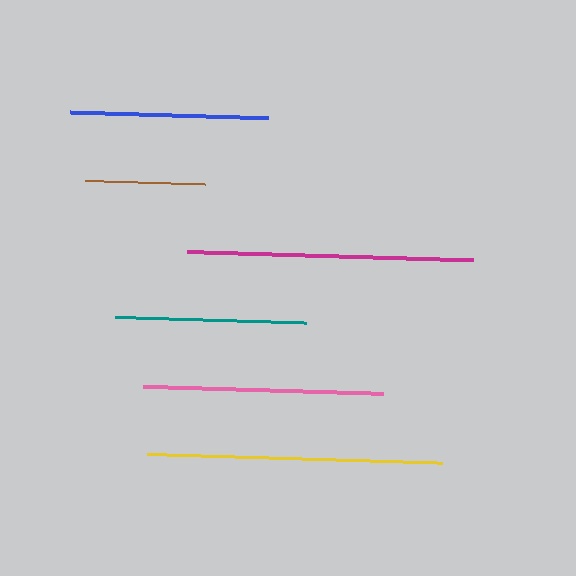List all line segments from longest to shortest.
From longest to shortest: yellow, magenta, pink, blue, teal, brown.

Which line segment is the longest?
The yellow line is the longest at approximately 295 pixels.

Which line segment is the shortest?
The brown line is the shortest at approximately 120 pixels.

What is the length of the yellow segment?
The yellow segment is approximately 295 pixels long.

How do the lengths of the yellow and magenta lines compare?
The yellow and magenta lines are approximately the same length.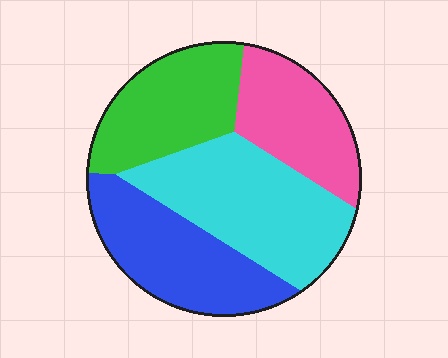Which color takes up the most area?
Cyan, at roughly 30%.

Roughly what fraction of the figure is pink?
Pink takes up about one fifth (1/5) of the figure.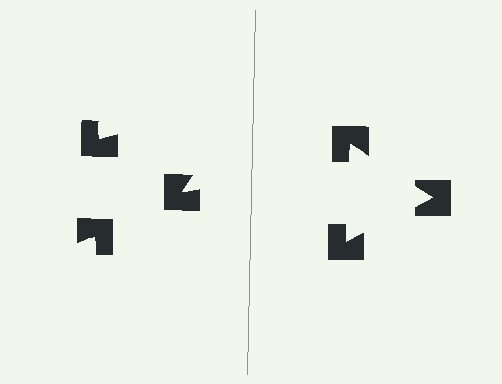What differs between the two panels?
The notched squares are positioned identically on both sides; only the wedge orientations differ. On the right they align to a triangle; on the left they are misaligned.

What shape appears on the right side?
An illusory triangle.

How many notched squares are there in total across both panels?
6 — 3 on each side.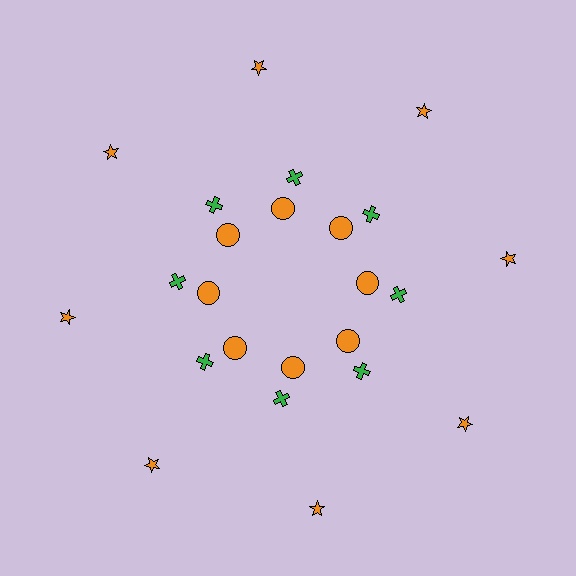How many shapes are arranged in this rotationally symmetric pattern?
There are 24 shapes, arranged in 8 groups of 3.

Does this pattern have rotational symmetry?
Yes, this pattern has 8-fold rotational symmetry. It looks the same after rotating 45 degrees around the center.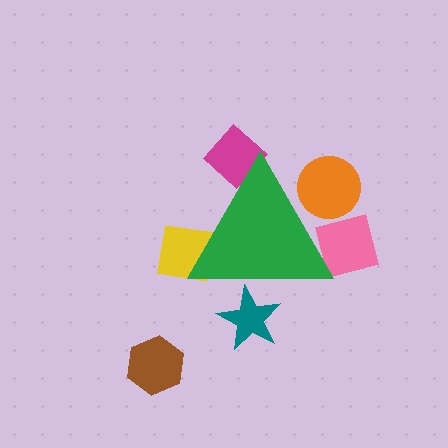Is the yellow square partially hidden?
Yes, the yellow square is partially hidden behind the green triangle.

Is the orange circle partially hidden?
Yes, the orange circle is partially hidden behind the green triangle.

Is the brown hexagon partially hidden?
No, the brown hexagon is fully visible.